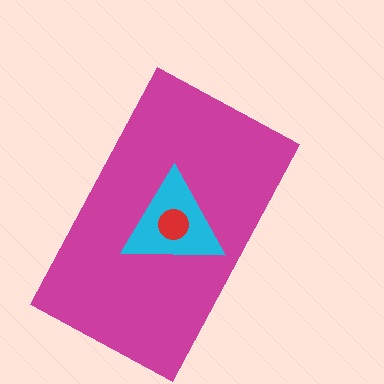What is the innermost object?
The red circle.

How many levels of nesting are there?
3.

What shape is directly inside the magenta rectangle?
The cyan triangle.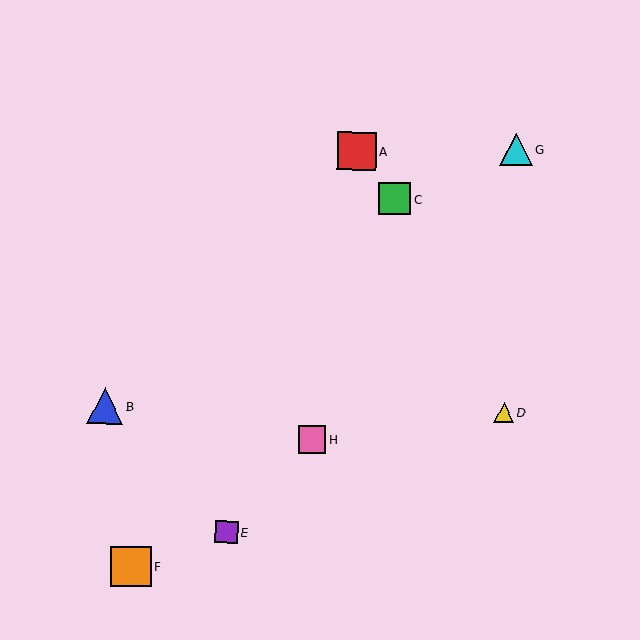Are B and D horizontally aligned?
Yes, both are at y≈406.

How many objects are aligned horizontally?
2 objects (B, D) are aligned horizontally.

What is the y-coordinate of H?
Object H is at y≈440.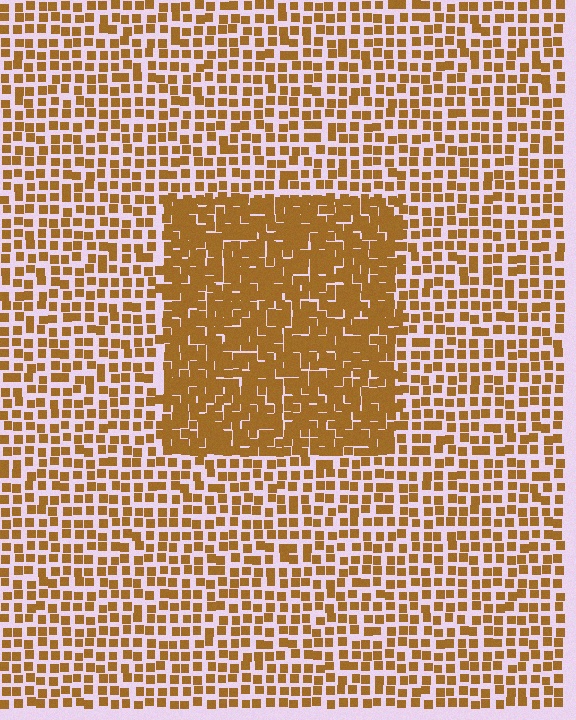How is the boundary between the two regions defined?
The boundary is defined by a change in element density (approximately 2.0x ratio). All elements are the same color, size, and shape.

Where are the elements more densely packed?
The elements are more densely packed inside the rectangle boundary.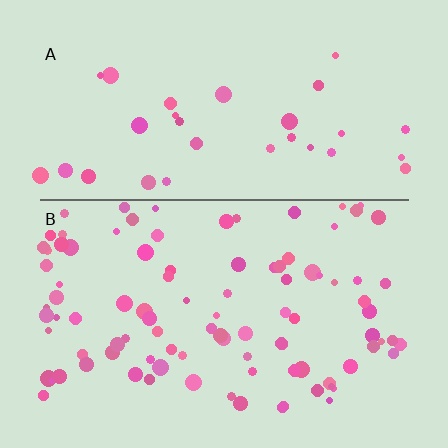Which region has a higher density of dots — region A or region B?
B (the bottom).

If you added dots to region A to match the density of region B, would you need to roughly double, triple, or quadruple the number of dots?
Approximately triple.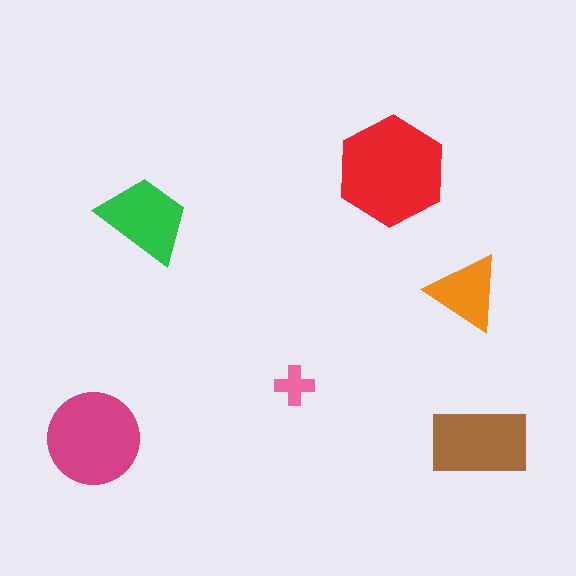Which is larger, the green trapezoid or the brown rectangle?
The brown rectangle.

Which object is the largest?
The red hexagon.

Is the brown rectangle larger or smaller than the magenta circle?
Smaller.